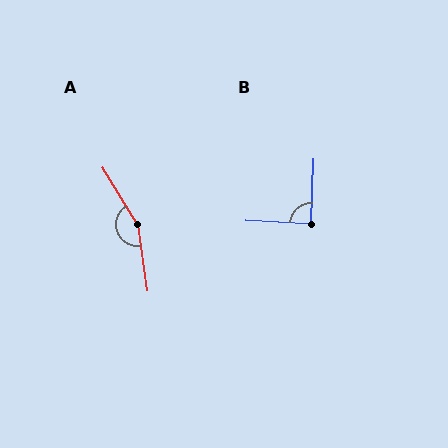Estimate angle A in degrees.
Approximately 157 degrees.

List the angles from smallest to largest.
B (90°), A (157°).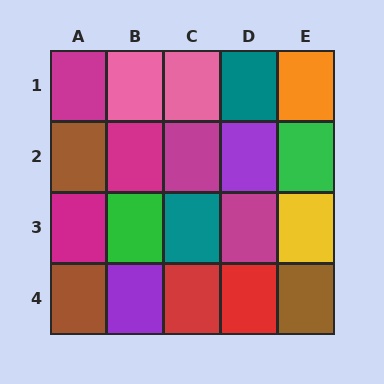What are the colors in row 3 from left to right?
Magenta, green, teal, magenta, yellow.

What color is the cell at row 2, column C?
Magenta.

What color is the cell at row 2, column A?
Brown.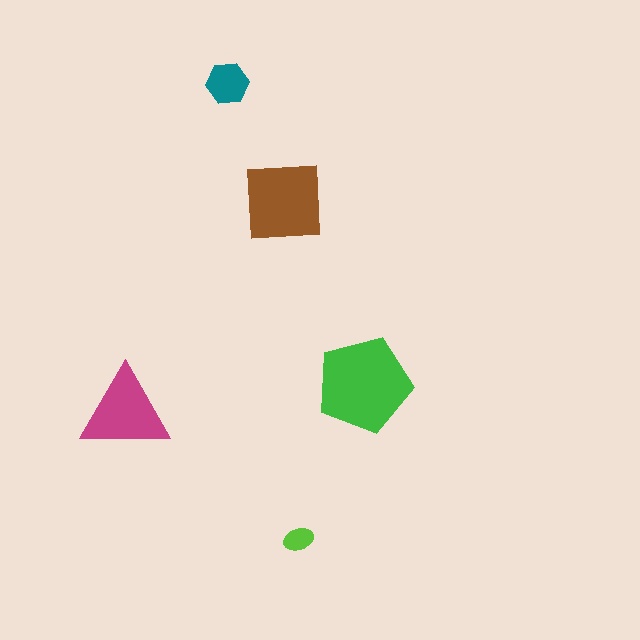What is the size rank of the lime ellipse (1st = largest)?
5th.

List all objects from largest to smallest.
The green pentagon, the brown square, the magenta triangle, the teal hexagon, the lime ellipse.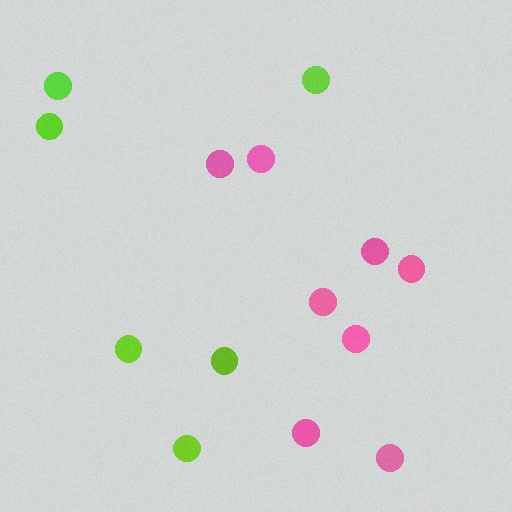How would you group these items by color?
There are 2 groups: one group of lime circles (6) and one group of pink circles (8).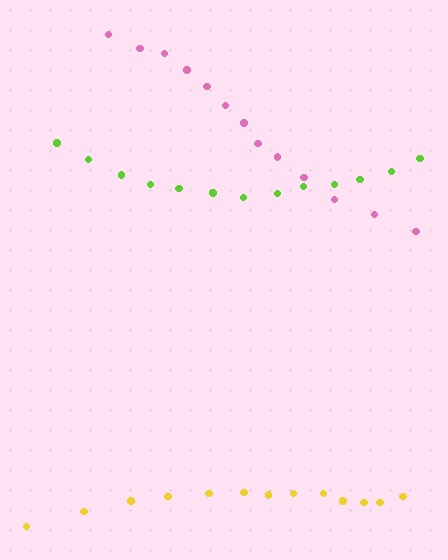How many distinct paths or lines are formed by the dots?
There are 3 distinct paths.